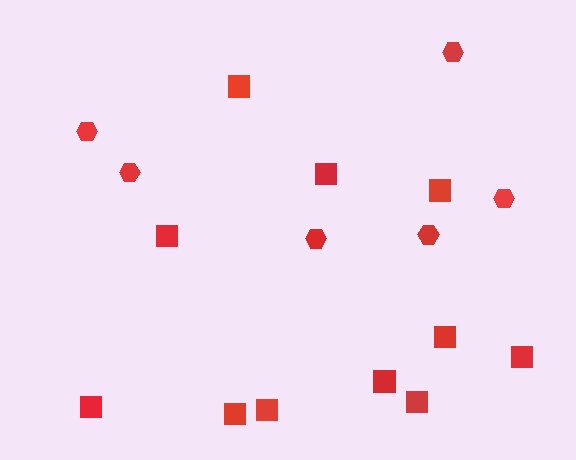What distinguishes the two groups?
There are 2 groups: one group of squares (11) and one group of hexagons (6).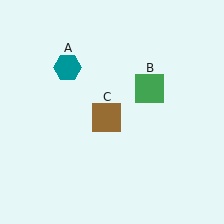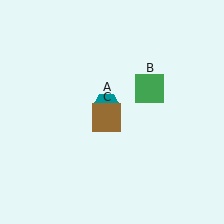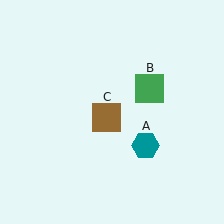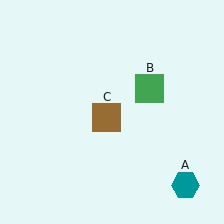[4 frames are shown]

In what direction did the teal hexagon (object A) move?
The teal hexagon (object A) moved down and to the right.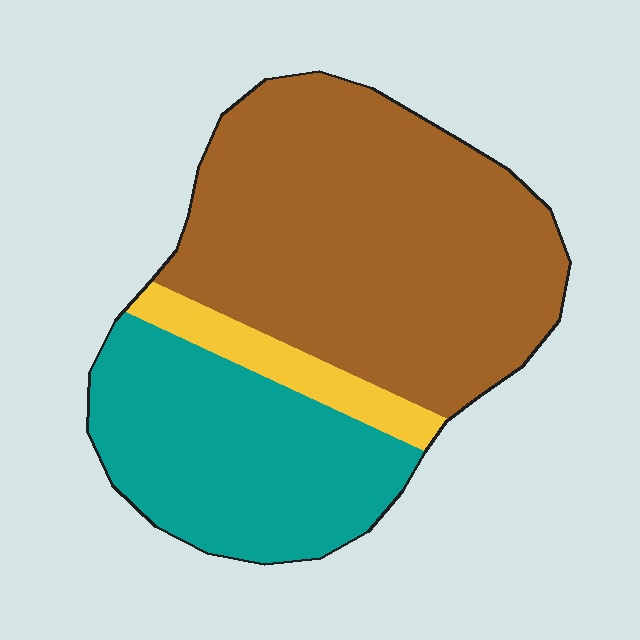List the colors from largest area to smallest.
From largest to smallest: brown, teal, yellow.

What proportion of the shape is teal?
Teal takes up about one third (1/3) of the shape.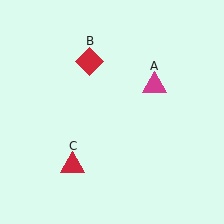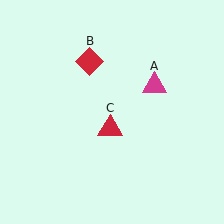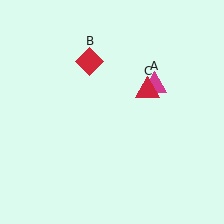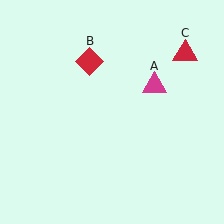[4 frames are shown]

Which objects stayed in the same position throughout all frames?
Magenta triangle (object A) and red diamond (object B) remained stationary.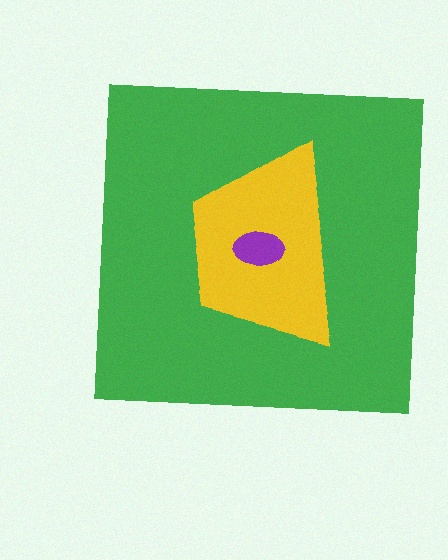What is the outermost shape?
The green square.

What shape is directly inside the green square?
The yellow trapezoid.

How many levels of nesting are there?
3.